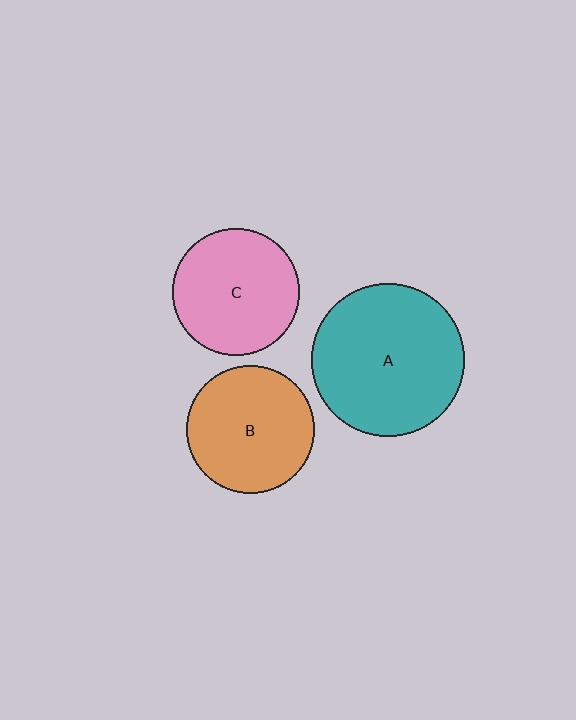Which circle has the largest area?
Circle A (teal).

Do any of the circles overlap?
No, none of the circles overlap.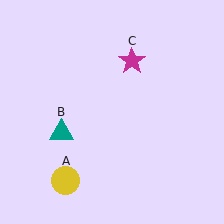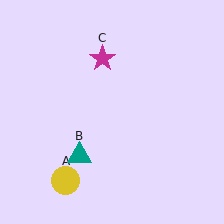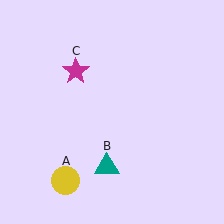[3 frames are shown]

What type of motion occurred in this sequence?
The teal triangle (object B), magenta star (object C) rotated counterclockwise around the center of the scene.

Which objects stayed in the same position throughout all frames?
Yellow circle (object A) remained stationary.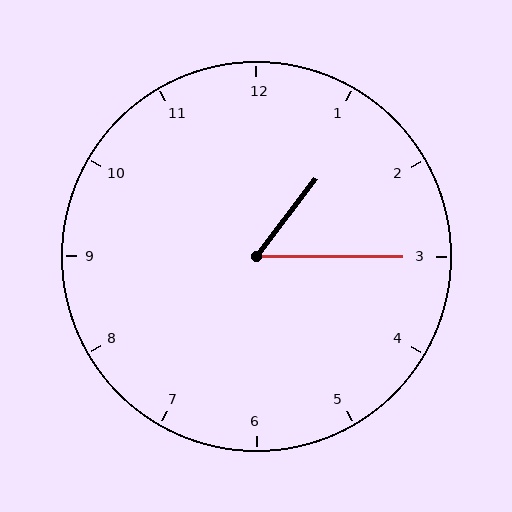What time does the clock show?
1:15.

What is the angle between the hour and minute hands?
Approximately 52 degrees.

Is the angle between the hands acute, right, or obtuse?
It is acute.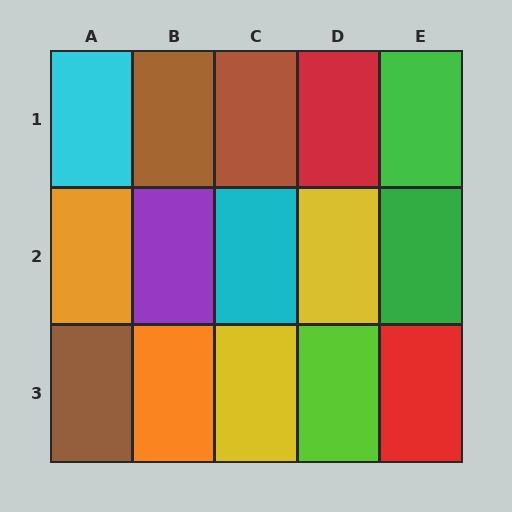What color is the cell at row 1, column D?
Red.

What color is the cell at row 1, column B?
Brown.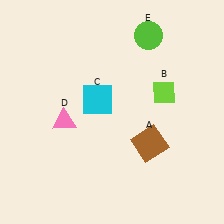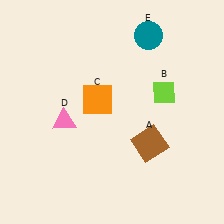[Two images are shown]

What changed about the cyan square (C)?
In Image 1, C is cyan. In Image 2, it changed to orange.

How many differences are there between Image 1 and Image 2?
There are 2 differences between the two images.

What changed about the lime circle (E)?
In Image 1, E is lime. In Image 2, it changed to teal.